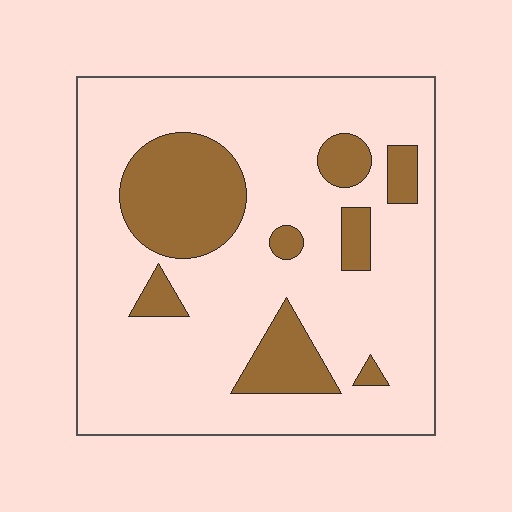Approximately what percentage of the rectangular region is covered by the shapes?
Approximately 20%.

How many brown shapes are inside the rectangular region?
8.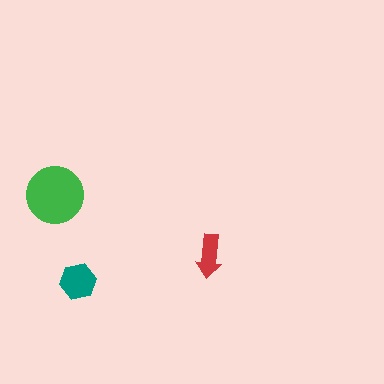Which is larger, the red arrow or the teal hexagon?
The teal hexagon.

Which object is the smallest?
The red arrow.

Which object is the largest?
The green circle.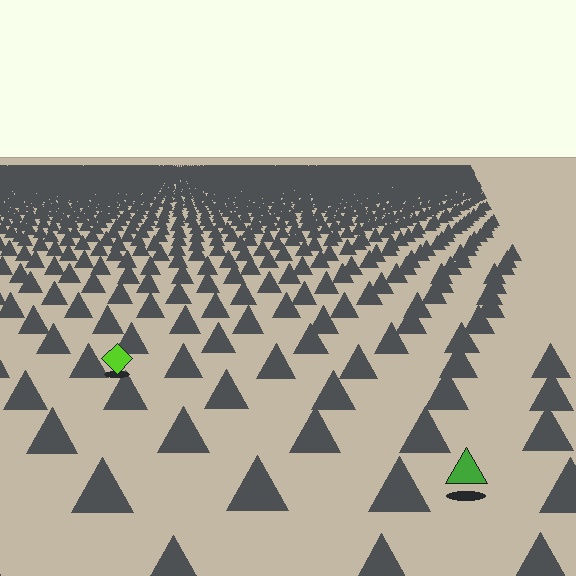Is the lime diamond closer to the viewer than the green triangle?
No. The green triangle is closer — you can tell from the texture gradient: the ground texture is coarser near it.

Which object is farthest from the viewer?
The lime diamond is farthest from the viewer. It appears smaller and the ground texture around it is denser.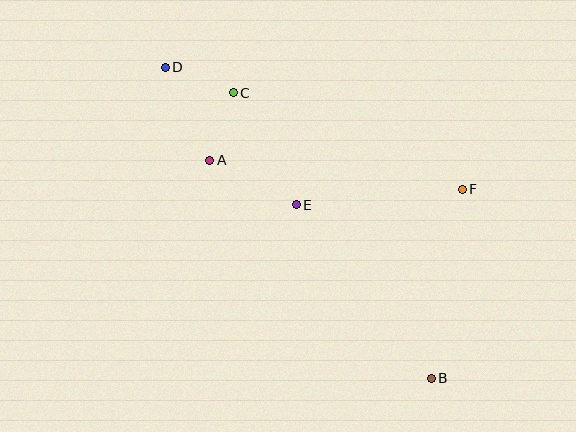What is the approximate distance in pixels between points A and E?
The distance between A and E is approximately 97 pixels.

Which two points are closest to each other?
Points A and C are closest to each other.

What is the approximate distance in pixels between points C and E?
The distance between C and E is approximately 128 pixels.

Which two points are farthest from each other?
Points B and D are farthest from each other.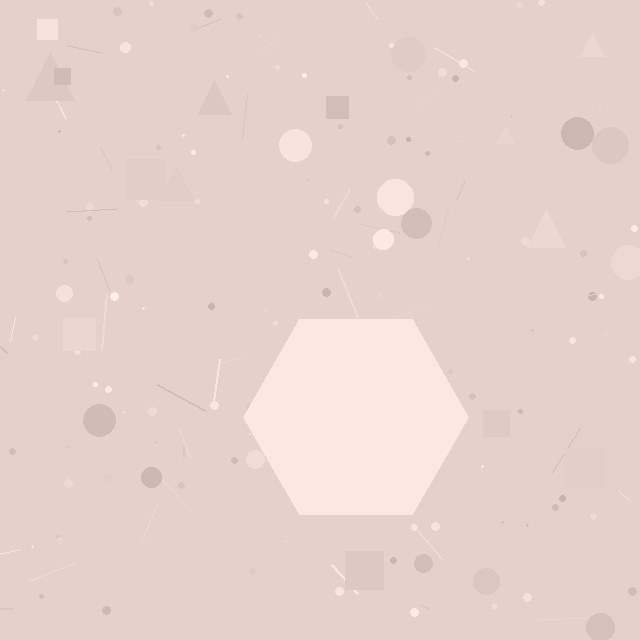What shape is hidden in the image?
A hexagon is hidden in the image.